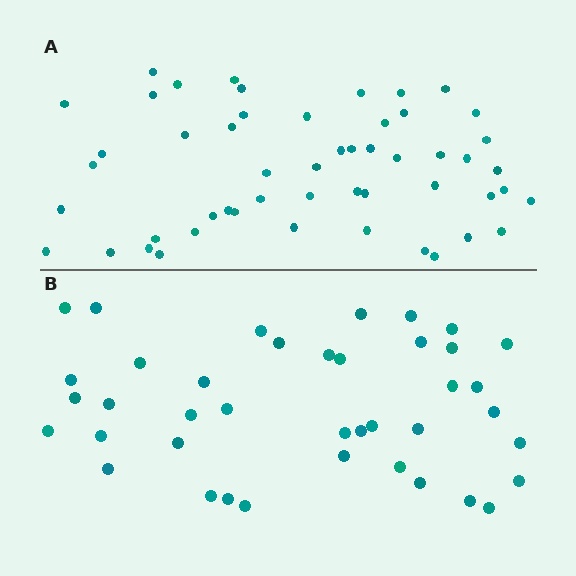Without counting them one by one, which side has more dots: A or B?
Region A (the top region) has more dots.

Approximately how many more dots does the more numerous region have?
Region A has roughly 12 or so more dots than region B.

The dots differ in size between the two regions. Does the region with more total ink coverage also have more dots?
No. Region B has more total ink coverage because its dots are larger, but region A actually contains more individual dots. Total area can be misleading — the number of items is what matters here.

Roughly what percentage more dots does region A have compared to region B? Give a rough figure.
About 30% more.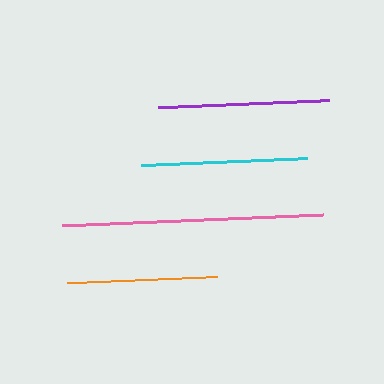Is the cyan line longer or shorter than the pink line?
The pink line is longer than the cyan line.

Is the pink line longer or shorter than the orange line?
The pink line is longer than the orange line.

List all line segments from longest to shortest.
From longest to shortest: pink, purple, cyan, orange.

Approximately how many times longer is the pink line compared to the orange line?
The pink line is approximately 1.7 times the length of the orange line.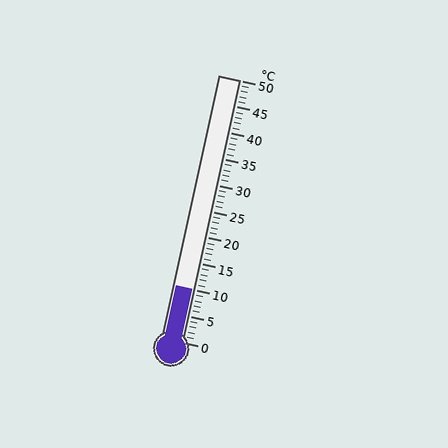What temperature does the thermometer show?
The thermometer shows approximately 10°C.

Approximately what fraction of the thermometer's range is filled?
The thermometer is filled to approximately 20% of its range.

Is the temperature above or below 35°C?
The temperature is below 35°C.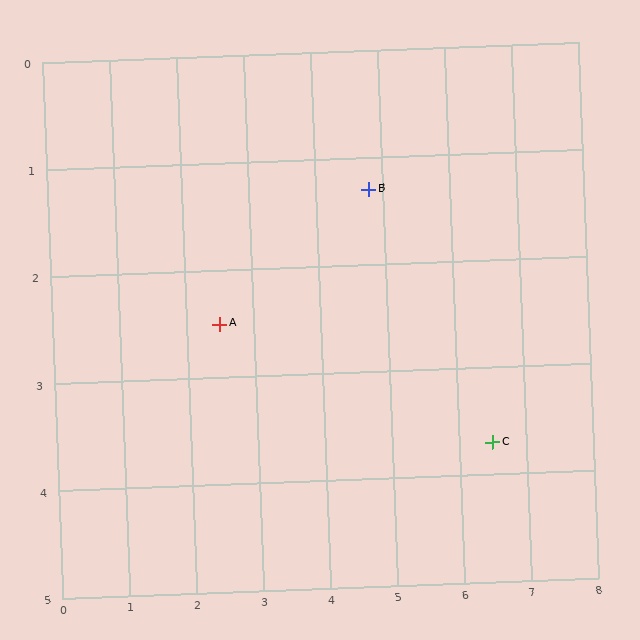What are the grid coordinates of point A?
Point A is at approximately (2.5, 2.5).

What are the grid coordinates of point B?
Point B is at approximately (4.8, 1.3).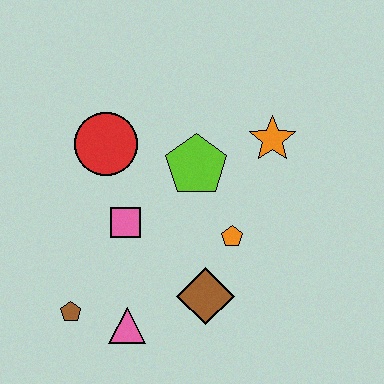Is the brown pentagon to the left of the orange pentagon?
Yes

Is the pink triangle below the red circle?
Yes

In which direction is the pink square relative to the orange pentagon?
The pink square is to the left of the orange pentagon.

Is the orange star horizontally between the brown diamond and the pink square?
No